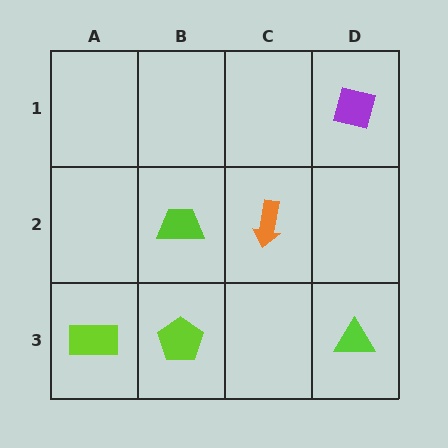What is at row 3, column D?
A lime triangle.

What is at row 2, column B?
A lime trapezoid.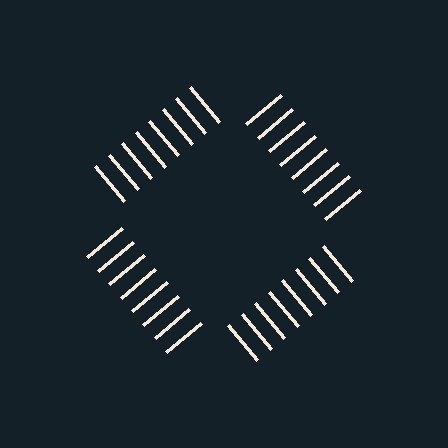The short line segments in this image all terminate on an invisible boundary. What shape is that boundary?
An illusory square — the line segments terminate on its edges but no continuous stroke is drawn.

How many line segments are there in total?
32 — 8 along each of the 4 edges.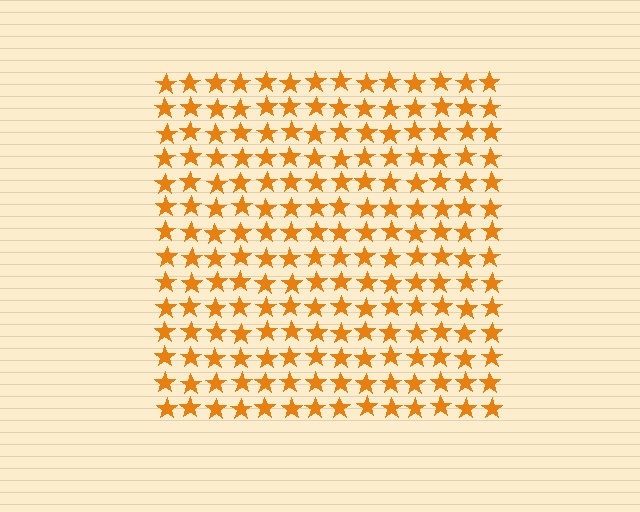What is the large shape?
The large shape is a square.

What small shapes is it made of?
It is made of small stars.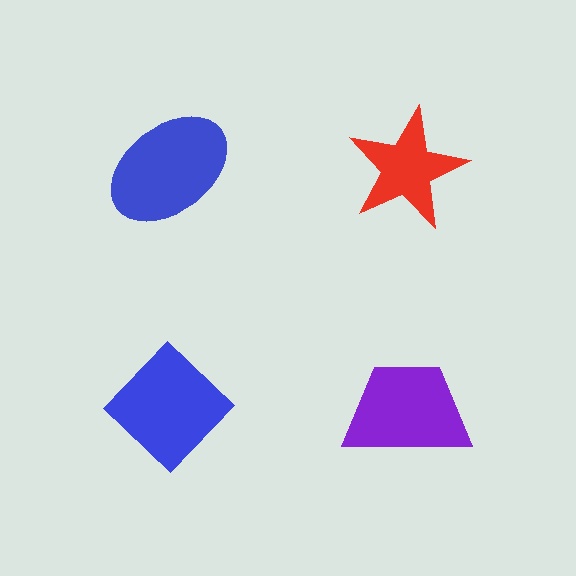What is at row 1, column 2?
A red star.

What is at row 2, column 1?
A blue diamond.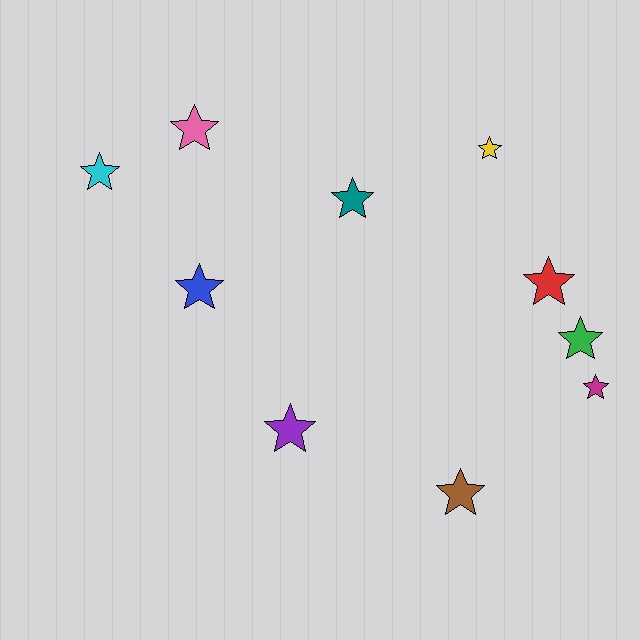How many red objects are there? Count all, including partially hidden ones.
There is 1 red object.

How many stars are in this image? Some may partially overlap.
There are 10 stars.